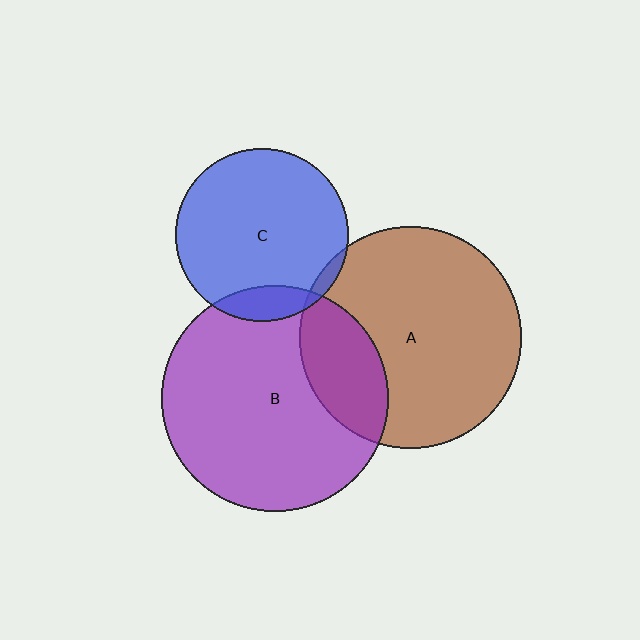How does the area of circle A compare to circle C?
Approximately 1.6 times.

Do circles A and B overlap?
Yes.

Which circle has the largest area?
Circle B (purple).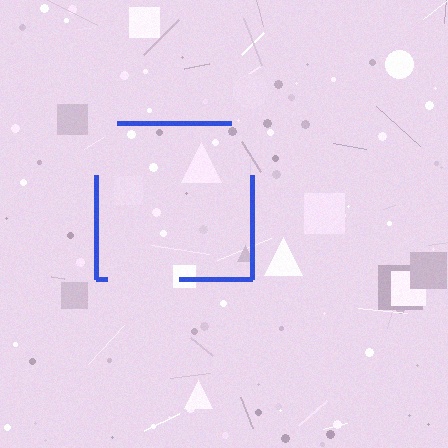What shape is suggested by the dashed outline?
The dashed outline suggests a square.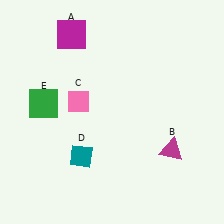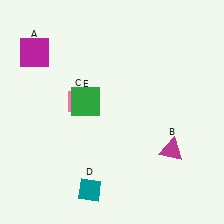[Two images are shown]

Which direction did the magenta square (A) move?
The magenta square (A) moved left.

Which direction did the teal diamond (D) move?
The teal diamond (D) moved down.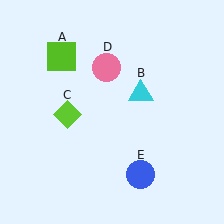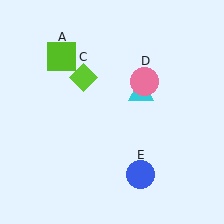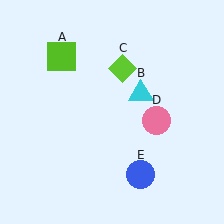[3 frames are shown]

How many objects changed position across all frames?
2 objects changed position: lime diamond (object C), pink circle (object D).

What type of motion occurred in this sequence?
The lime diamond (object C), pink circle (object D) rotated clockwise around the center of the scene.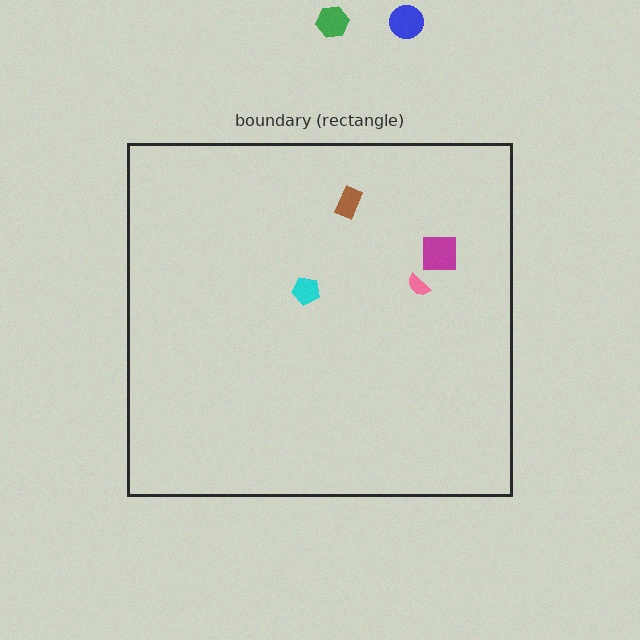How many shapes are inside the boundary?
4 inside, 2 outside.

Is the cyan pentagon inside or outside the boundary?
Inside.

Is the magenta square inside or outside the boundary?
Inside.